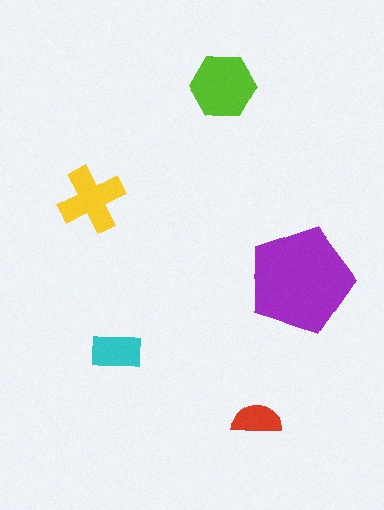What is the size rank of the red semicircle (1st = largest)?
5th.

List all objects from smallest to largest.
The red semicircle, the cyan rectangle, the yellow cross, the lime hexagon, the purple pentagon.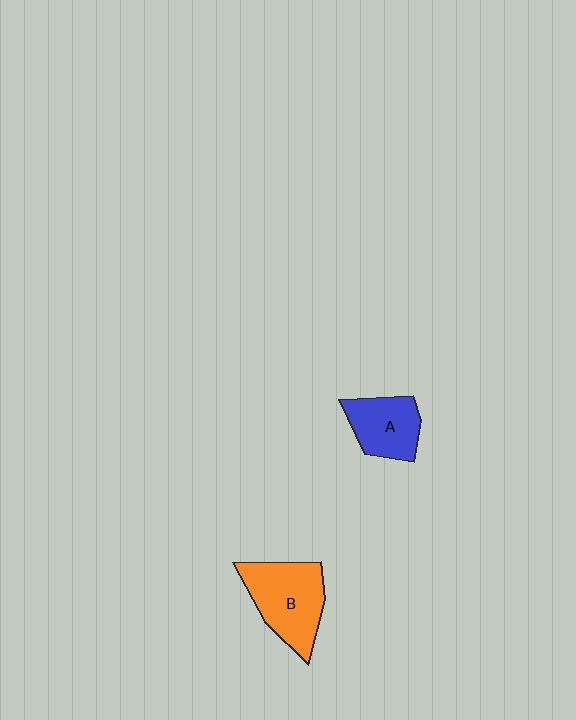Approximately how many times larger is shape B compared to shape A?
Approximately 1.4 times.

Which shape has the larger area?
Shape B (orange).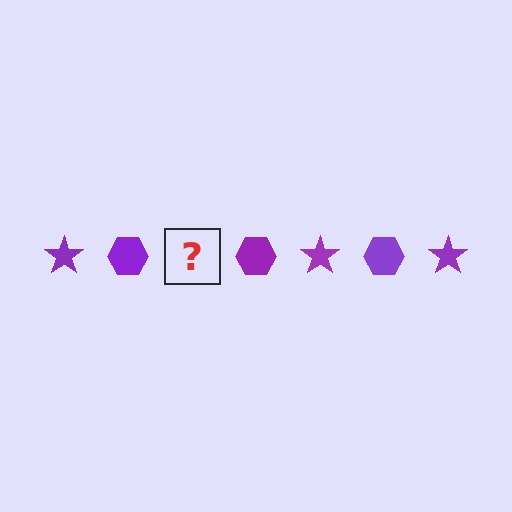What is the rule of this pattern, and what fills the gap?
The rule is that the pattern cycles through star, hexagon shapes in purple. The gap should be filled with a purple star.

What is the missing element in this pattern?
The missing element is a purple star.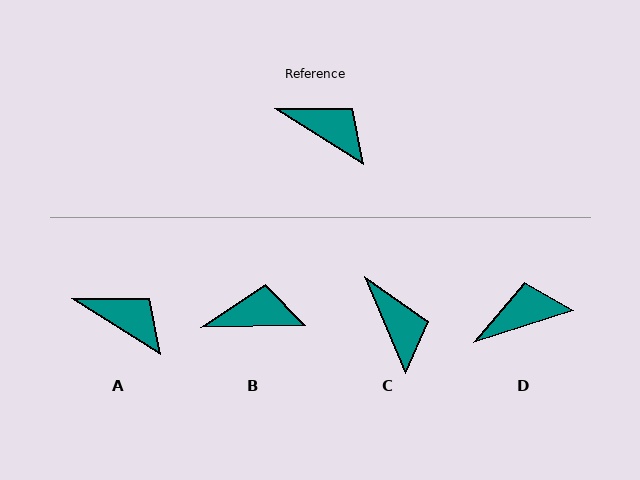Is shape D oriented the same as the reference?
No, it is off by about 49 degrees.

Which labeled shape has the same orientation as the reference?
A.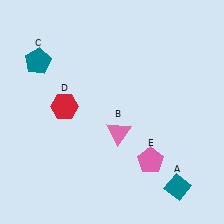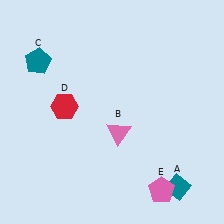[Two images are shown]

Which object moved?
The pink pentagon (E) moved down.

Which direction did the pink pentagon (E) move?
The pink pentagon (E) moved down.